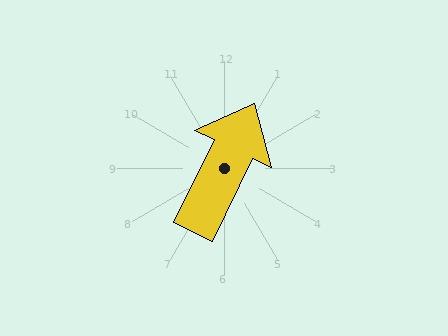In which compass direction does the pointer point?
Northeast.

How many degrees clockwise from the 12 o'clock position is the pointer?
Approximately 26 degrees.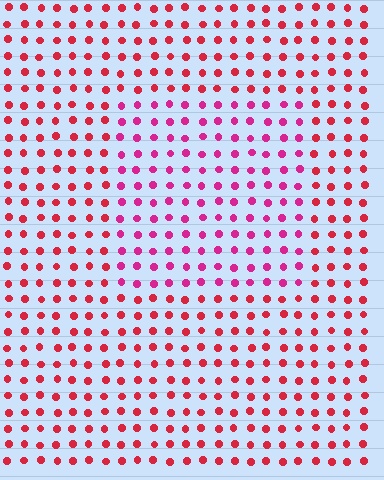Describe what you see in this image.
The image is filled with small red elements in a uniform arrangement. A rectangle-shaped region is visible where the elements are tinted to a slightly different hue, forming a subtle color boundary.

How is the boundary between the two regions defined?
The boundary is defined purely by a slight shift in hue (about 28 degrees). Spacing, size, and orientation are identical on both sides.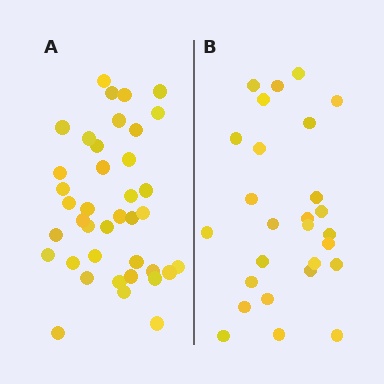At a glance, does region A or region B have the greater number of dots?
Region A (the left region) has more dots.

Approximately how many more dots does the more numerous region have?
Region A has roughly 12 or so more dots than region B.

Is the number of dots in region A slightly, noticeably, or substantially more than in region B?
Region A has noticeably more, but not dramatically so. The ratio is roughly 1.4 to 1.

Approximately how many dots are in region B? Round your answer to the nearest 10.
About 30 dots. (The exact count is 27, which rounds to 30.)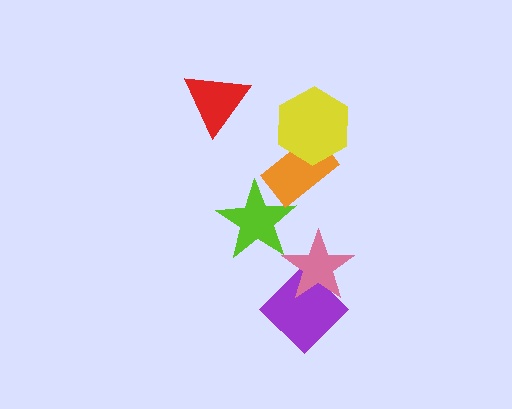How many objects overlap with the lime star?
1 object overlaps with the lime star.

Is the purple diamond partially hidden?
Yes, it is partially covered by another shape.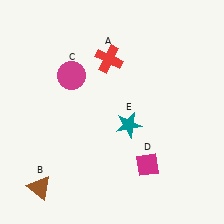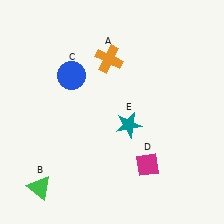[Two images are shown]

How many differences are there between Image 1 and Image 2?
There are 3 differences between the two images.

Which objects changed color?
A changed from red to orange. B changed from brown to green. C changed from magenta to blue.